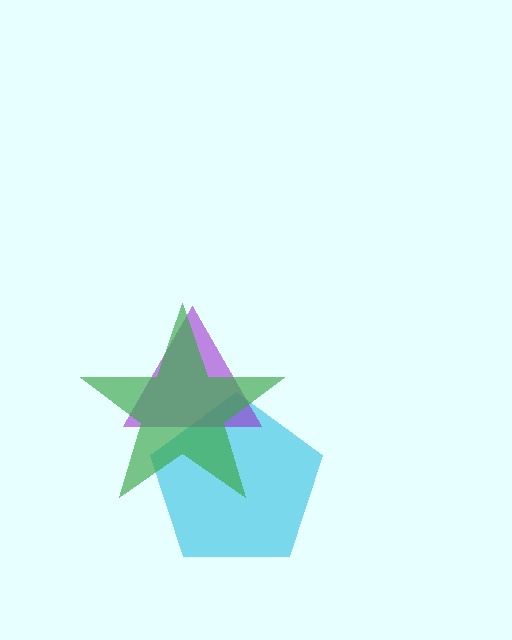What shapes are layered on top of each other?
The layered shapes are: a cyan pentagon, a purple triangle, a green star.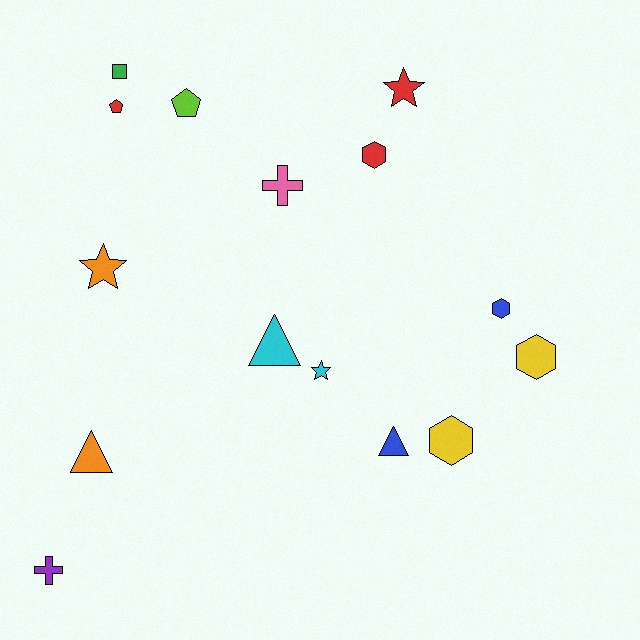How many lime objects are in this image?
There is 1 lime object.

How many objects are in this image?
There are 15 objects.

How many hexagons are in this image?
There are 4 hexagons.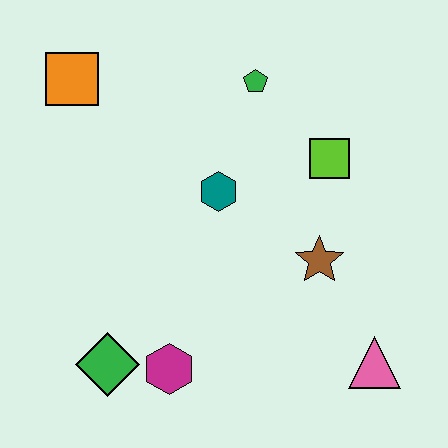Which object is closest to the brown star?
The lime square is closest to the brown star.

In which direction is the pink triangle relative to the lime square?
The pink triangle is below the lime square.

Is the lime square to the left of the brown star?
No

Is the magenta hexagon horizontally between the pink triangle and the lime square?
No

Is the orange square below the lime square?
No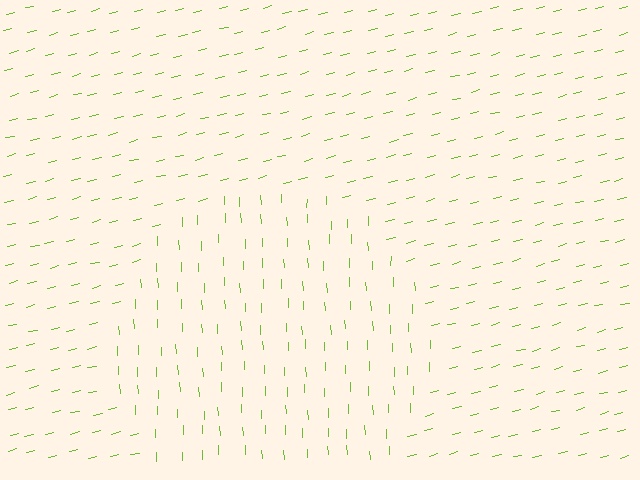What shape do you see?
I see a circle.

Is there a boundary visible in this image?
Yes, there is a texture boundary formed by a change in line orientation.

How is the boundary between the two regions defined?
The boundary is defined purely by a change in line orientation (approximately 78 degrees difference). All lines are the same color and thickness.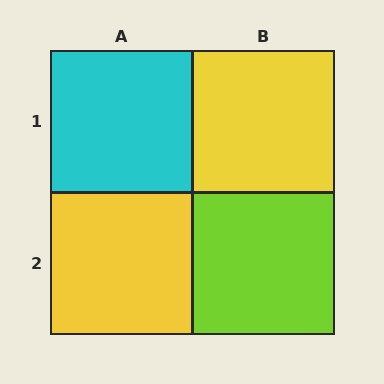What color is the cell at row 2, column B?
Lime.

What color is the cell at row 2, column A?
Yellow.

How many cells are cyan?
1 cell is cyan.